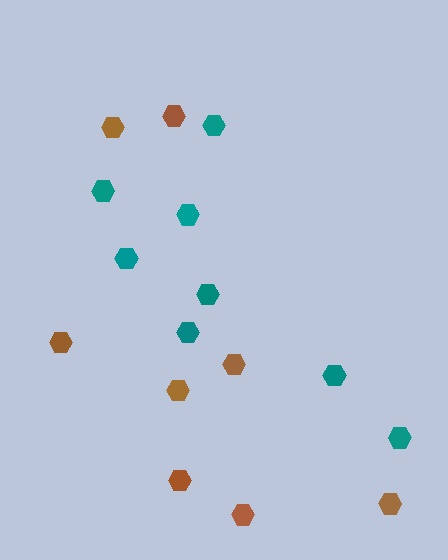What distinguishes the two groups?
There are 2 groups: one group of brown hexagons (8) and one group of teal hexagons (8).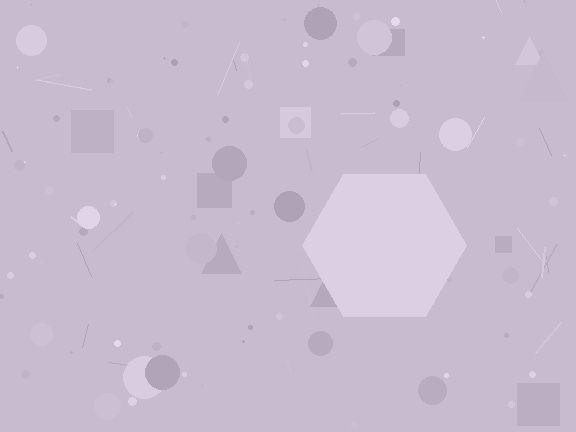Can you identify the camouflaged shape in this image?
The camouflaged shape is a hexagon.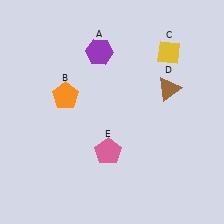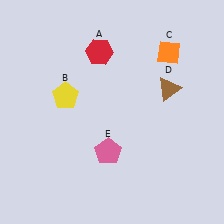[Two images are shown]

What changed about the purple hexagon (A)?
In Image 1, A is purple. In Image 2, it changed to red.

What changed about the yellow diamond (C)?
In Image 1, C is yellow. In Image 2, it changed to orange.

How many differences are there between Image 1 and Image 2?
There are 3 differences between the two images.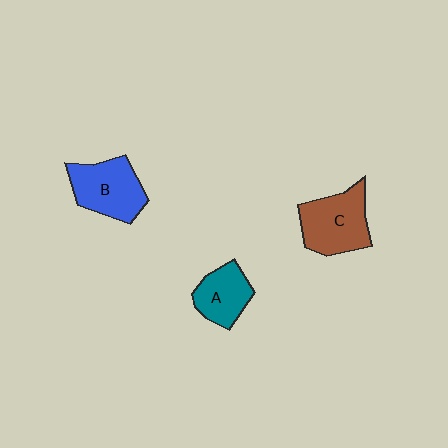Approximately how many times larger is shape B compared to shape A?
Approximately 1.4 times.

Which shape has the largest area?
Shape C (brown).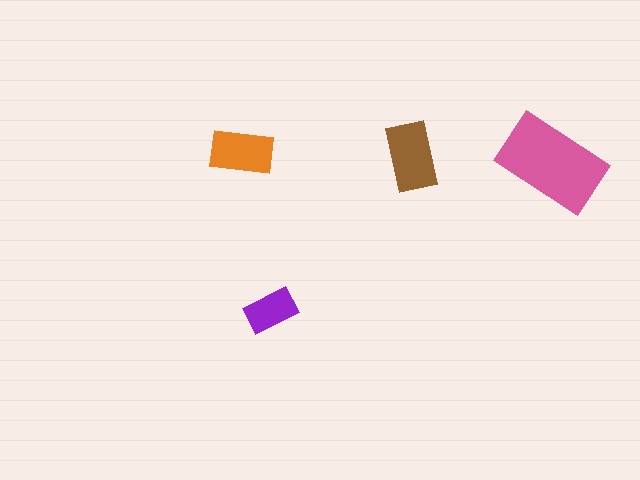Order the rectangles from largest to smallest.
the pink one, the brown one, the orange one, the purple one.